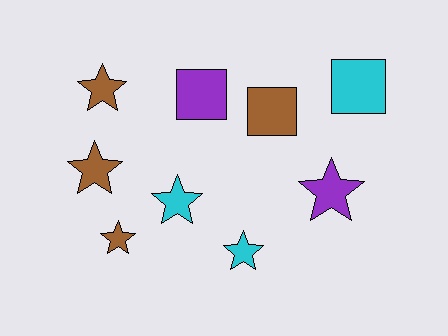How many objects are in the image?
There are 9 objects.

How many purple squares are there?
There is 1 purple square.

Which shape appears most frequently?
Star, with 6 objects.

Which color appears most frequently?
Brown, with 4 objects.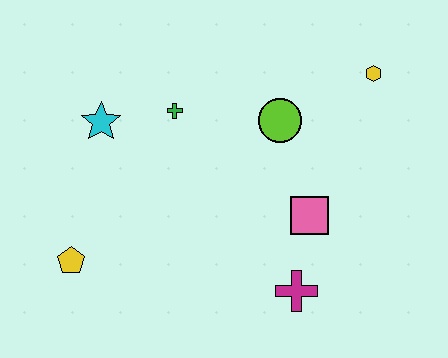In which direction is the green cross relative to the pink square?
The green cross is to the left of the pink square.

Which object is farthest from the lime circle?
The yellow pentagon is farthest from the lime circle.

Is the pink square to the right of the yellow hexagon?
No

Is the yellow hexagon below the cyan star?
No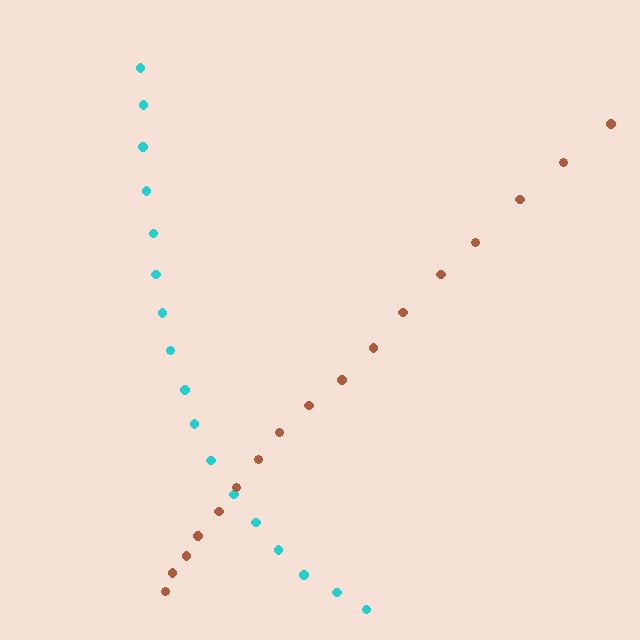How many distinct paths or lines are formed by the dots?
There are 2 distinct paths.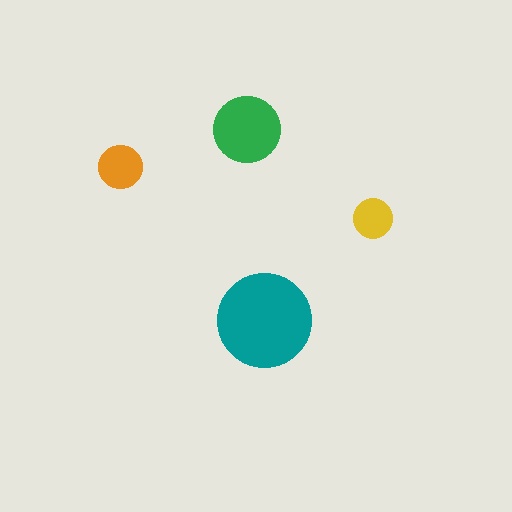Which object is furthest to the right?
The yellow circle is rightmost.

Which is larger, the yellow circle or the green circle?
The green one.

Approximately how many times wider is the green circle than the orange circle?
About 1.5 times wider.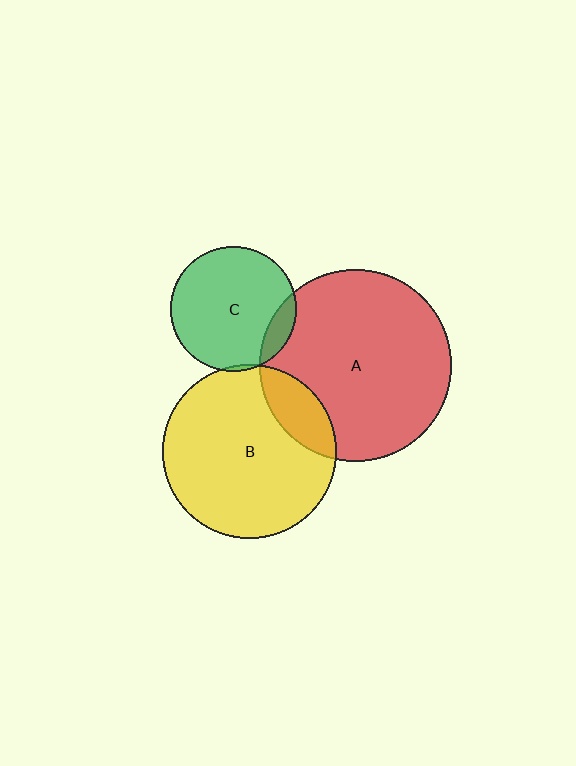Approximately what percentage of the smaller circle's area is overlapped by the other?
Approximately 15%.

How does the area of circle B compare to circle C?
Approximately 1.9 times.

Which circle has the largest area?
Circle A (red).